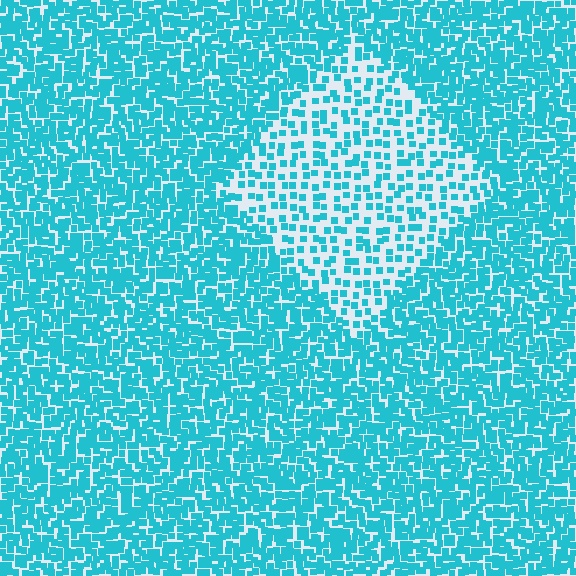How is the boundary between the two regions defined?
The boundary is defined by a change in element density (approximately 2.3x ratio). All elements are the same color, size, and shape.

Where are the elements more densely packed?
The elements are more densely packed outside the diamond boundary.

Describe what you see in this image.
The image contains small cyan elements arranged at two different densities. A diamond-shaped region is visible where the elements are less densely packed than the surrounding area.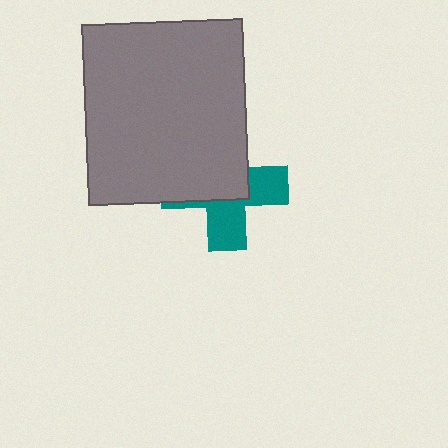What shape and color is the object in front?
The object in front is a gray rectangle.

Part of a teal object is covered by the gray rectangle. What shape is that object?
It is a cross.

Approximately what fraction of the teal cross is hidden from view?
Roughly 56% of the teal cross is hidden behind the gray rectangle.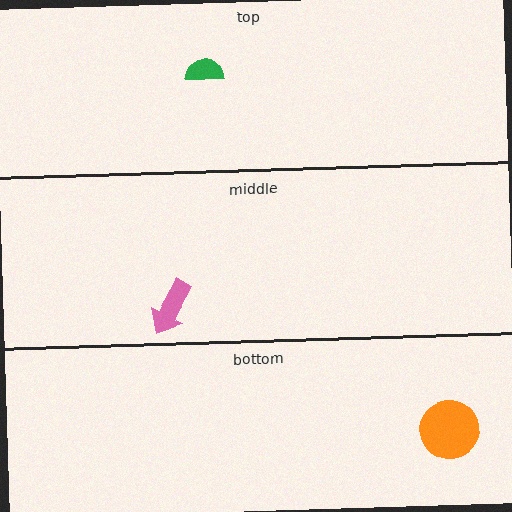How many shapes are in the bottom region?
1.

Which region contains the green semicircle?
The top region.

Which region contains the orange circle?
The bottom region.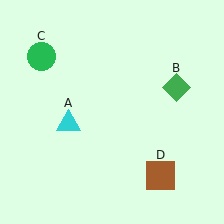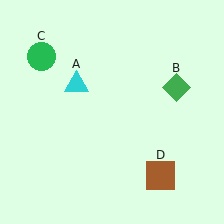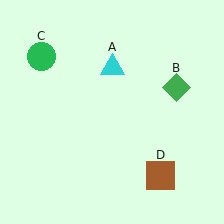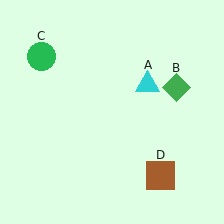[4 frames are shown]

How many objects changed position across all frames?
1 object changed position: cyan triangle (object A).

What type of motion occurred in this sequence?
The cyan triangle (object A) rotated clockwise around the center of the scene.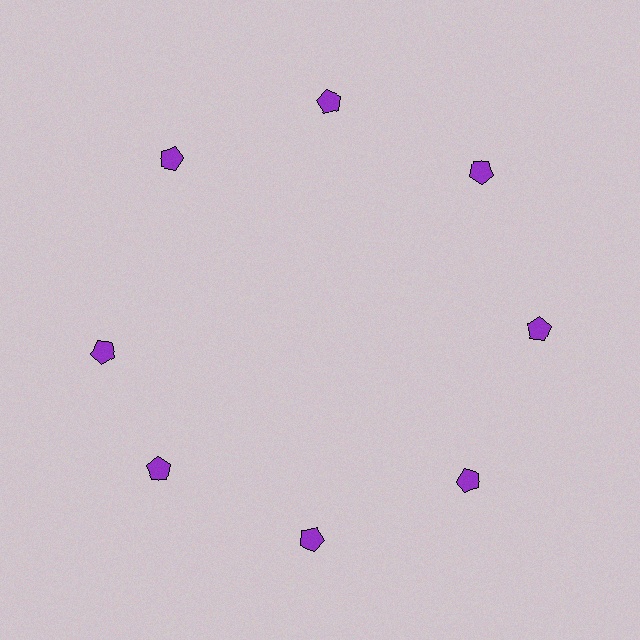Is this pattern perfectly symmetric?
No. The 8 purple pentagons are arranged in a ring, but one element near the 9 o'clock position is rotated out of alignment along the ring, breaking the 8-fold rotational symmetry.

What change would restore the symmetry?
The symmetry would be restored by rotating it back into even spacing with its neighbors so that all 8 pentagons sit at equal angles and equal distance from the center.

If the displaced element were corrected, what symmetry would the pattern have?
It would have 8-fold rotational symmetry — the pattern would map onto itself every 45 degrees.